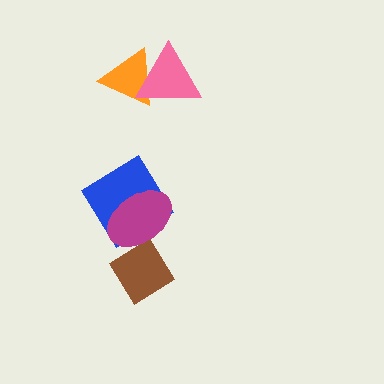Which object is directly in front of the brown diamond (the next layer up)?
The blue diamond is directly in front of the brown diamond.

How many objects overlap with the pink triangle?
1 object overlaps with the pink triangle.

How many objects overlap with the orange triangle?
1 object overlaps with the orange triangle.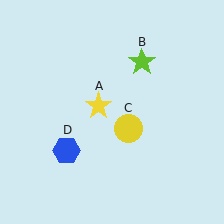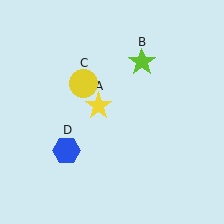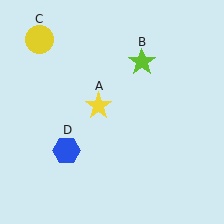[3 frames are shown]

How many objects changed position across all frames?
1 object changed position: yellow circle (object C).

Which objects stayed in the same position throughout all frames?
Yellow star (object A) and lime star (object B) and blue hexagon (object D) remained stationary.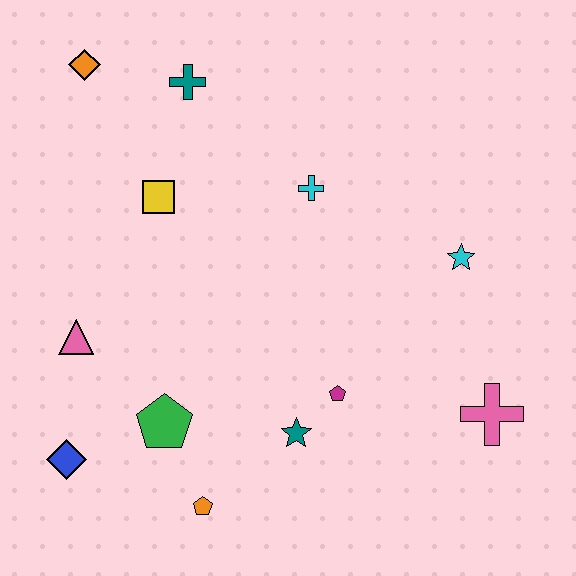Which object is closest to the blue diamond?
The green pentagon is closest to the blue diamond.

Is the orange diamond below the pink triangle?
No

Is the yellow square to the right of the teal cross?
No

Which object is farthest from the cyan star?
The blue diamond is farthest from the cyan star.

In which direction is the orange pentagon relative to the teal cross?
The orange pentagon is below the teal cross.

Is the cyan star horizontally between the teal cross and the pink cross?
Yes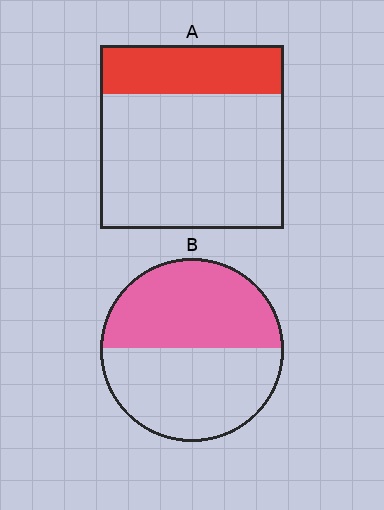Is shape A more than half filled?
No.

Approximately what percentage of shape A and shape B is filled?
A is approximately 25% and B is approximately 50%.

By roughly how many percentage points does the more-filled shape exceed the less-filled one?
By roughly 20 percentage points (B over A).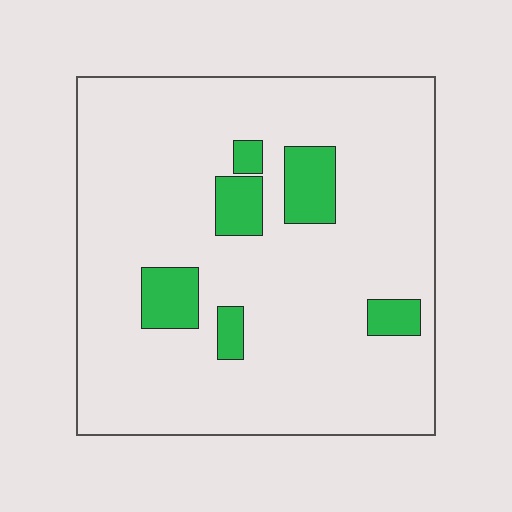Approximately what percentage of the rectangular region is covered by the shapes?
Approximately 10%.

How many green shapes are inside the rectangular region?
6.